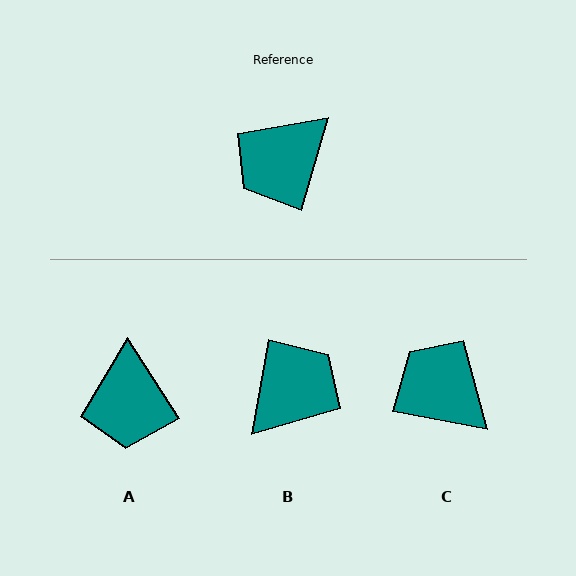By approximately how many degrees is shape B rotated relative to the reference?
Approximately 174 degrees clockwise.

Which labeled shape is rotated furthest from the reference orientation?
B, about 174 degrees away.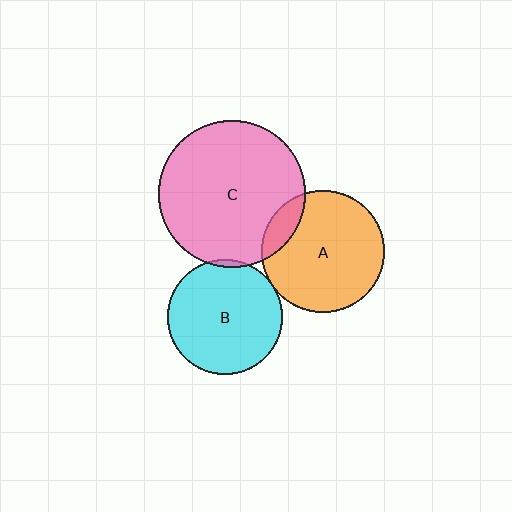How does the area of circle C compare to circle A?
Approximately 1.4 times.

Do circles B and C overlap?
Yes.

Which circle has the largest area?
Circle C (pink).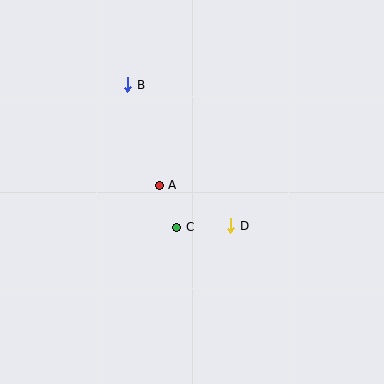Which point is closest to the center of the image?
Point A at (159, 185) is closest to the center.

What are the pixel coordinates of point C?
Point C is at (177, 227).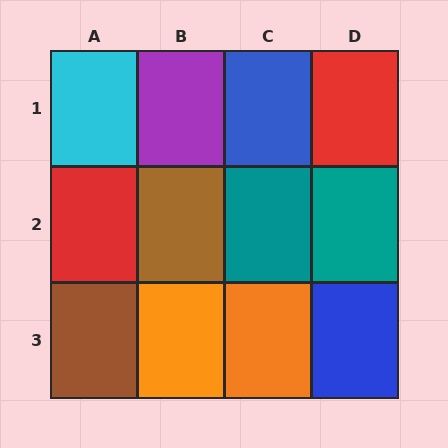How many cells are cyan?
1 cell is cyan.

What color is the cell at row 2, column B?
Brown.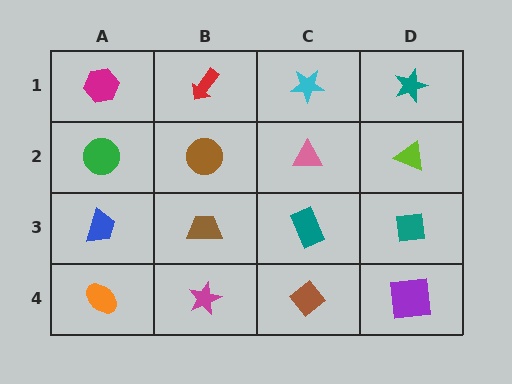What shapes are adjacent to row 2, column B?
A red arrow (row 1, column B), a brown trapezoid (row 3, column B), a green circle (row 2, column A), a pink triangle (row 2, column C).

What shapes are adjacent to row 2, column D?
A teal star (row 1, column D), a teal square (row 3, column D), a pink triangle (row 2, column C).